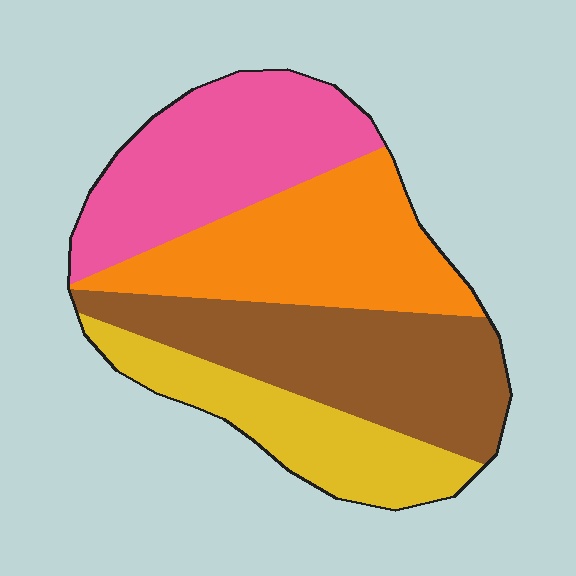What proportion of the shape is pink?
Pink covers around 25% of the shape.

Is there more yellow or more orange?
Orange.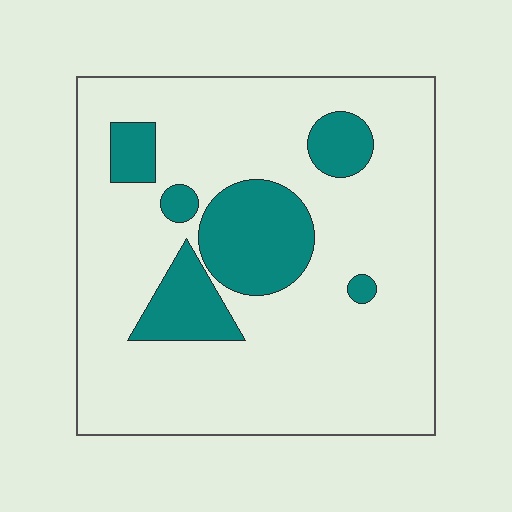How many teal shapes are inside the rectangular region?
6.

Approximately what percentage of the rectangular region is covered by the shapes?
Approximately 20%.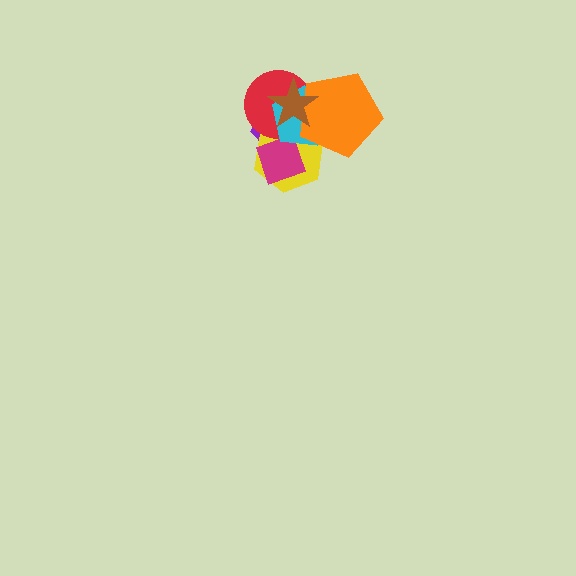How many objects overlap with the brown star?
5 objects overlap with the brown star.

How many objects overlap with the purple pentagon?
6 objects overlap with the purple pentagon.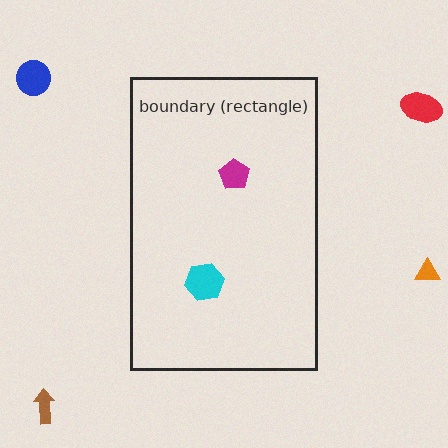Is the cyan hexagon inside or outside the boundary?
Inside.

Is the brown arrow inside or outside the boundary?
Outside.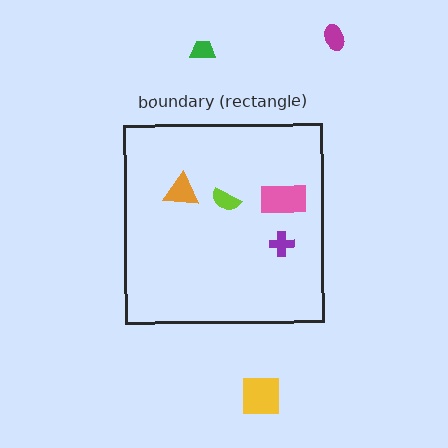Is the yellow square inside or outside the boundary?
Outside.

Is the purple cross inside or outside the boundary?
Inside.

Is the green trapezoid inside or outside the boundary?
Outside.